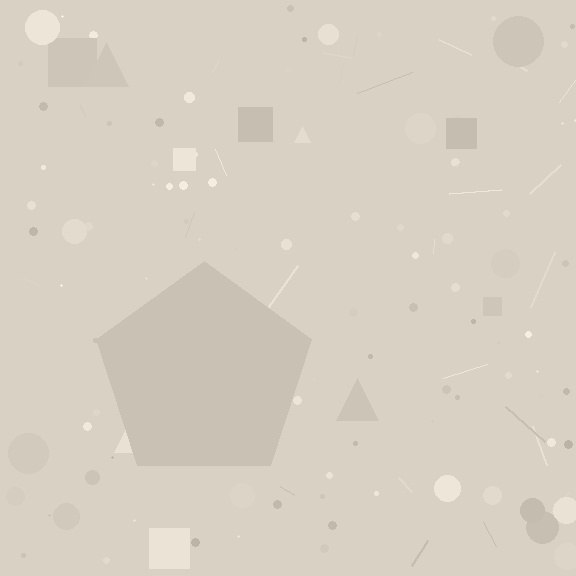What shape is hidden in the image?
A pentagon is hidden in the image.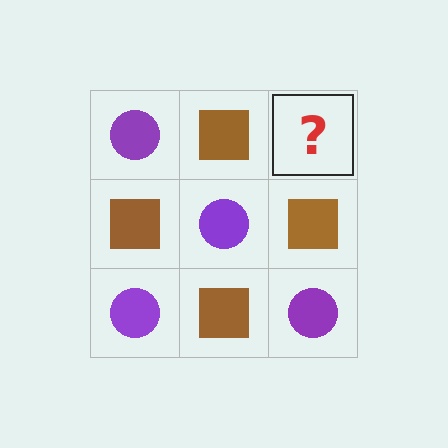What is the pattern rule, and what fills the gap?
The rule is that it alternates purple circle and brown square in a checkerboard pattern. The gap should be filled with a purple circle.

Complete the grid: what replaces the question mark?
The question mark should be replaced with a purple circle.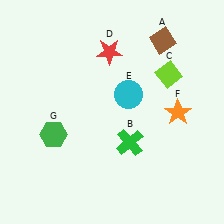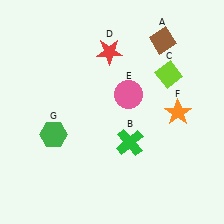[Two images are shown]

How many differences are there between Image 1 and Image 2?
There is 1 difference between the two images.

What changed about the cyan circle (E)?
In Image 1, E is cyan. In Image 2, it changed to pink.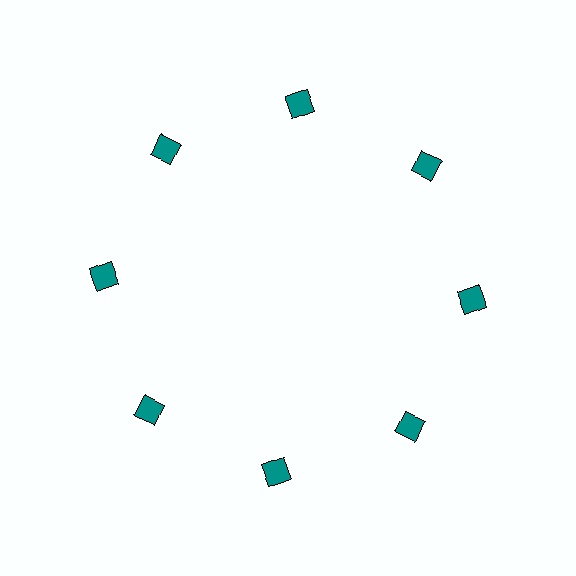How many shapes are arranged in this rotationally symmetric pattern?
There are 8 shapes, arranged in 8 groups of 1.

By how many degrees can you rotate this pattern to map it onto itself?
The pattern maps onto itself every 45 degrees of rotation.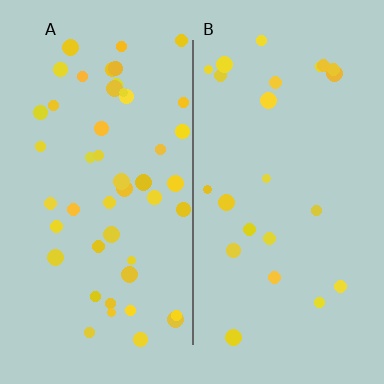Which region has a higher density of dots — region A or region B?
A (the left).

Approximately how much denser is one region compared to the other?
Approximately 2.0× — region A over region B.